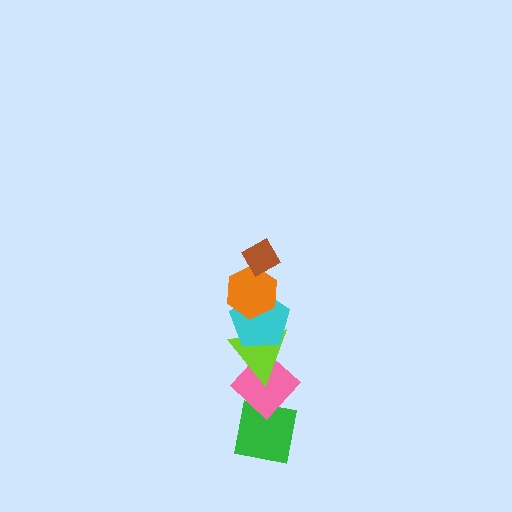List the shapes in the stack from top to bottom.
From top to bottom: the brown diamond, the orange hexagon, the cyan pentagon, the lime triangle, the pink diamond, the green square.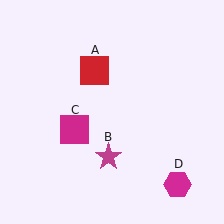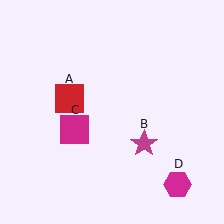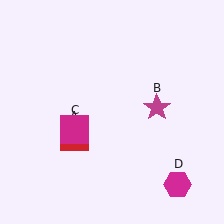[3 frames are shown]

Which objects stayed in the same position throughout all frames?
Magenta square (object C) and magenta hexagon (object D) remained stationary.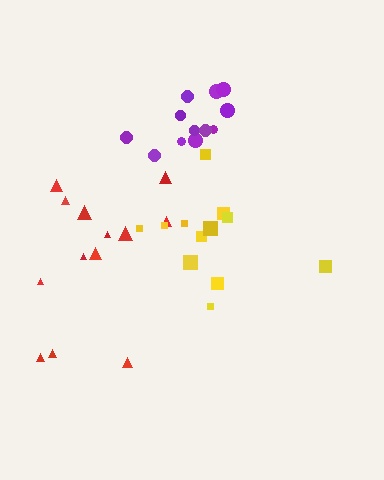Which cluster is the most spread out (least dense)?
Red.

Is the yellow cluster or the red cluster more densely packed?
Yellow.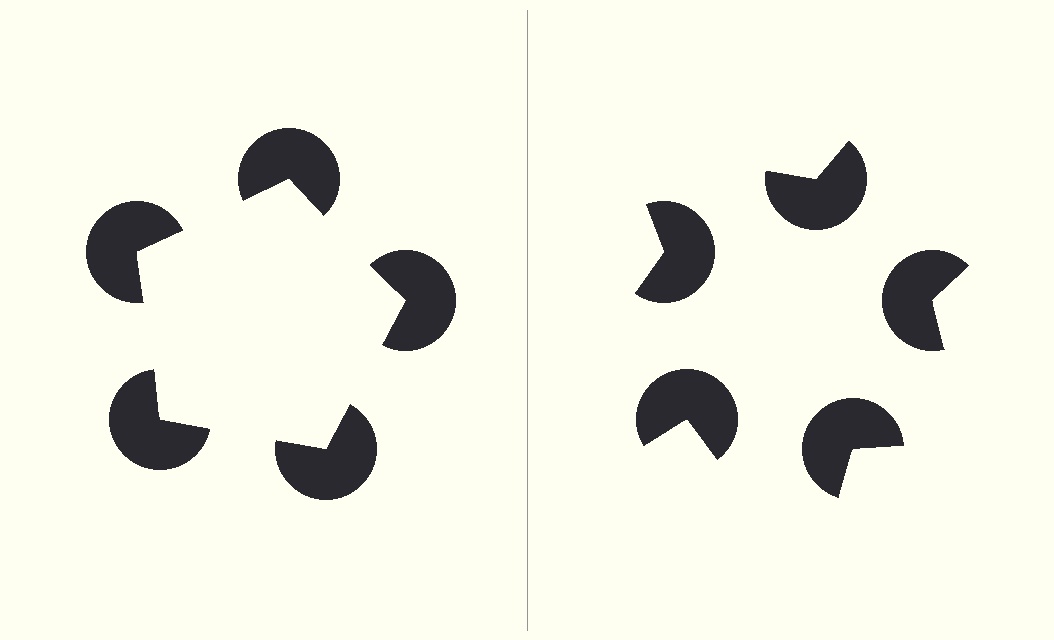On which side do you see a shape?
An illusory pentagon appears on the left side. On the right side the wedge cuts are rotated, so no coherent shape forms.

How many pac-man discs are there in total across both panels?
10 — 5 on each side.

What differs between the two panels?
The pac-man discs are positioned identically on both sides; only the wedge orientations differ. On the left they align to a pentagon; on the right they are misaligned.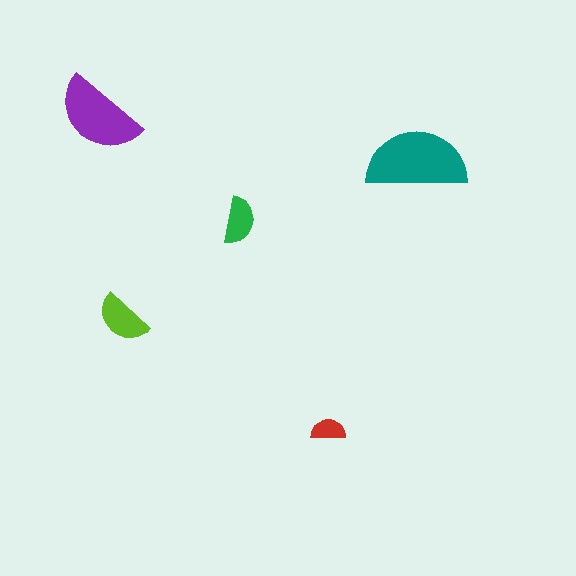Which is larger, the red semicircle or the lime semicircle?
The lime one.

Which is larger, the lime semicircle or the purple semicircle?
The purple one.